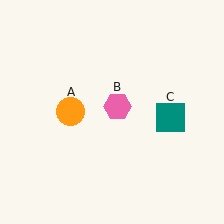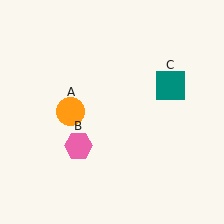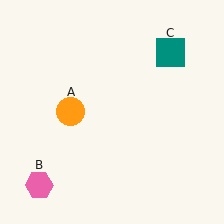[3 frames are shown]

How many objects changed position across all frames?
2 objects changed position: pink hexagon (object B), teal square (object C).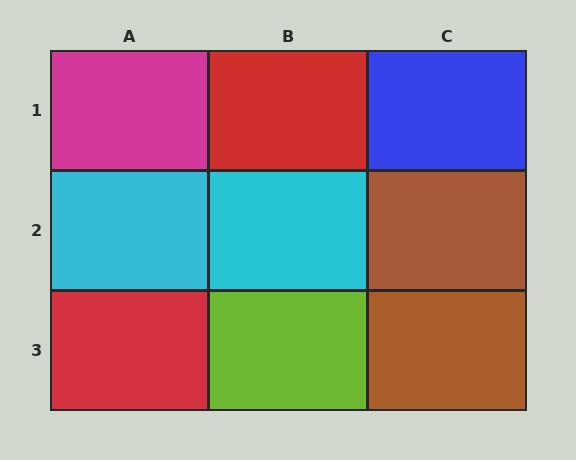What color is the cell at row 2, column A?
Cyan.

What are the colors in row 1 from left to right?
Magenta, red, blue.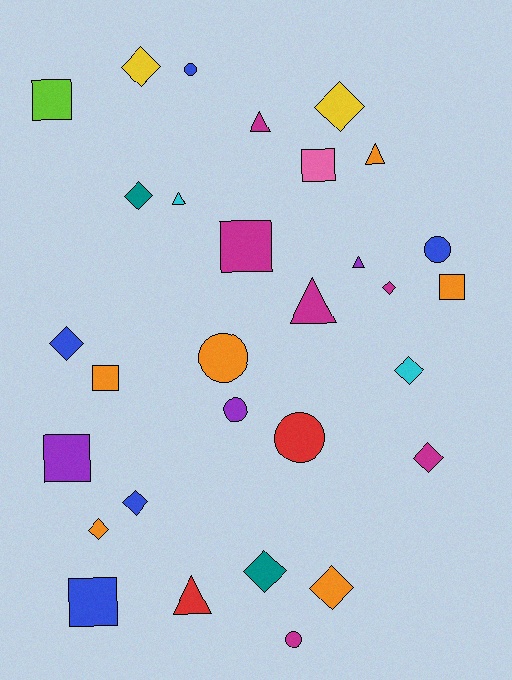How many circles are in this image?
There are 6 circles.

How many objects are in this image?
There are 30 objects.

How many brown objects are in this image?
There are no brown objects.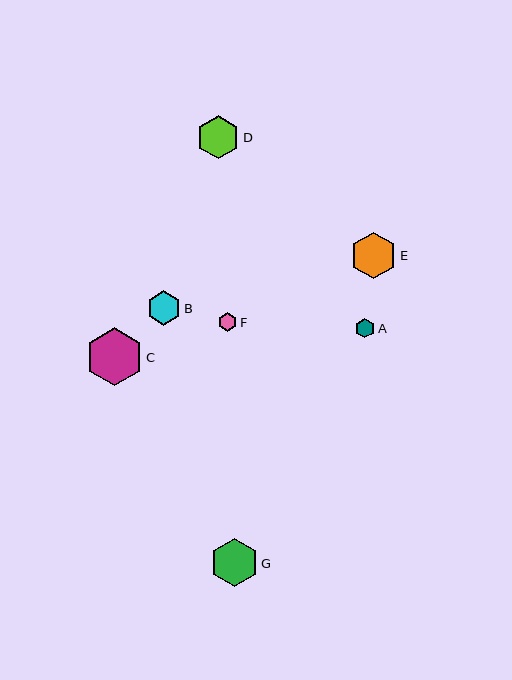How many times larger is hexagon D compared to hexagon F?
Hexagon D is approximately 2.3 times the size of hexagon F.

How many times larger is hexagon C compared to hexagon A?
Hexagon C is approximately 3.0 times the size of hexagon A.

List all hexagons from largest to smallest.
From largest to smallest: C, G, E, D, B, A, F.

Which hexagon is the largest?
Hexagon C is the largest with a size of approximately 58 pixels.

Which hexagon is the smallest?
Hexagon F is the smallest with a size of approximately 19 pixels.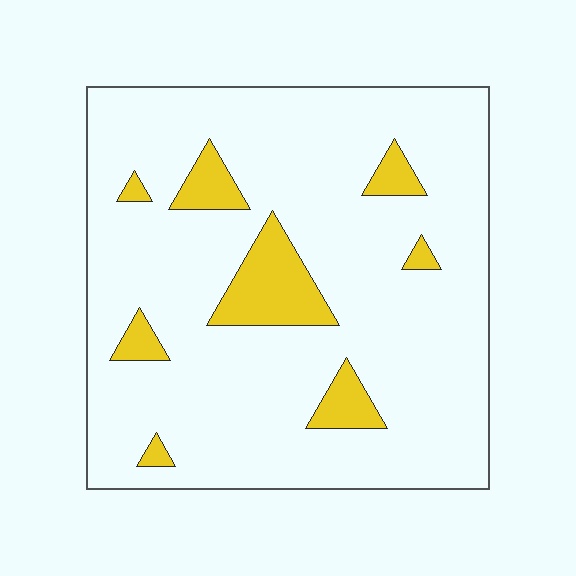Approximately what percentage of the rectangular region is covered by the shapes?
Approximately 10%.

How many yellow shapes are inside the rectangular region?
8.